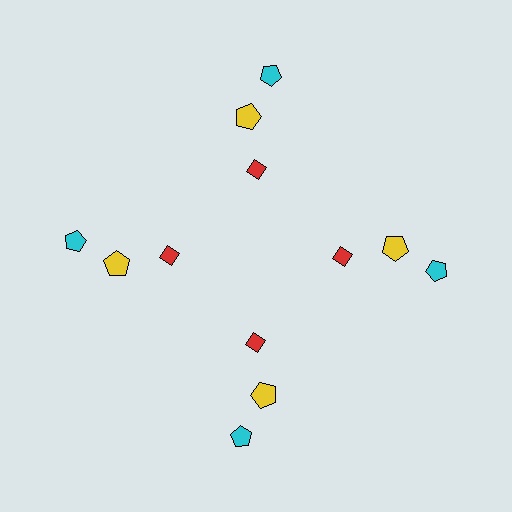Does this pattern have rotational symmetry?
Yes, this pattern has 4-fold rotational symmetry. It looks the same after rotating 90 degrees around the center.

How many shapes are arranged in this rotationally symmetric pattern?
There are 12 shapes, arranged in 4 groups of 3.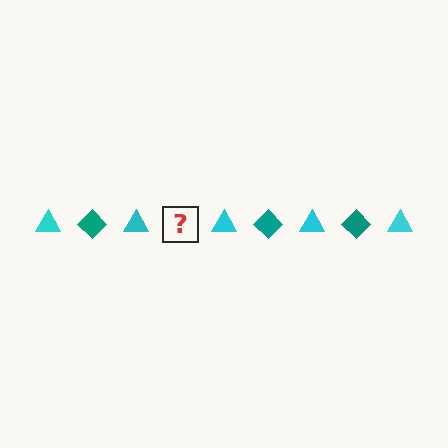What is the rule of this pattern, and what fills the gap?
The rule is that the pattern alternates between cyan triangle and teal diamond. The gap should be filled with a teal diamond.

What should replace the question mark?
The question mark should be replaced with a teal diamond.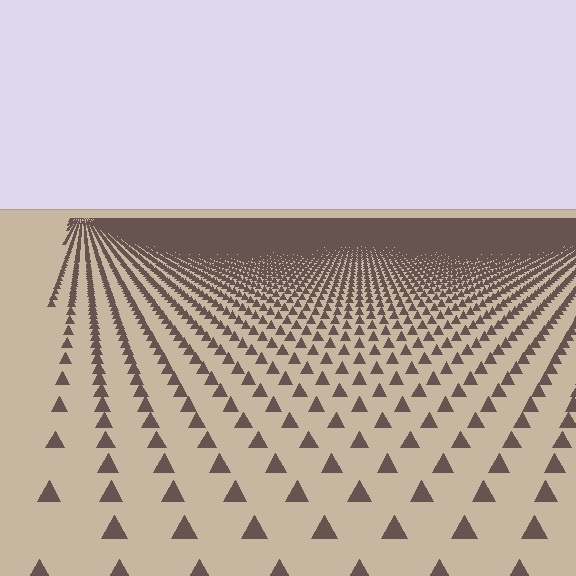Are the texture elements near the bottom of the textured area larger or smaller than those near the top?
Larger. Near the bottom, elements are closer to the viewer and appear at a bigger on-screen size.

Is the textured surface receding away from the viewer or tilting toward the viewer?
The surface is receding away from the viewer. Texture elements get smaller and denser toward the top.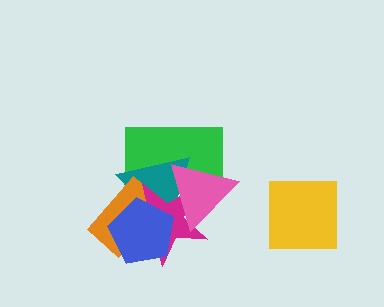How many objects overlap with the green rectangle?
3 objects overlap with the green rectangle.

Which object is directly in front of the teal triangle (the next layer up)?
The orange rectangle is directly in front of the teal triangle.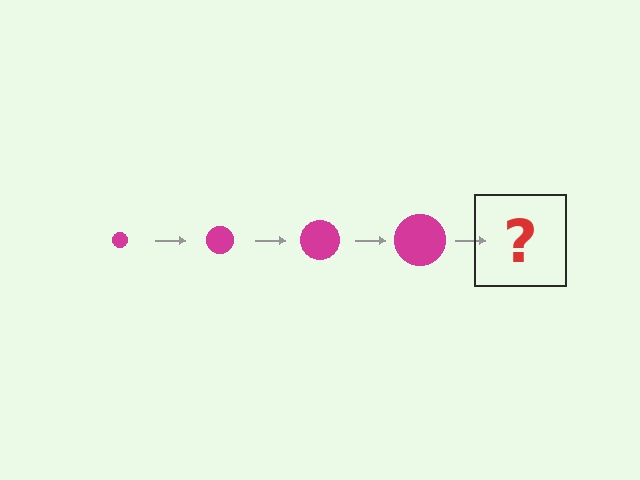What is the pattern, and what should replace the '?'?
The pattern is that the circle gets progressively larger each step. The '?' should be a magenta circle, larger than the previous one.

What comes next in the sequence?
The next element should be a magenta circle, larger than the previous one.